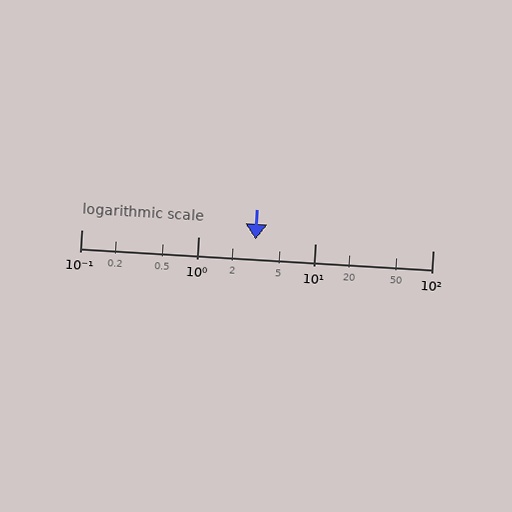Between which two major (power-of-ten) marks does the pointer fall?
The pointer is between 1 and 10.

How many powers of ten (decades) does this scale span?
The scale spans 3 decades, from 0.1 to 100.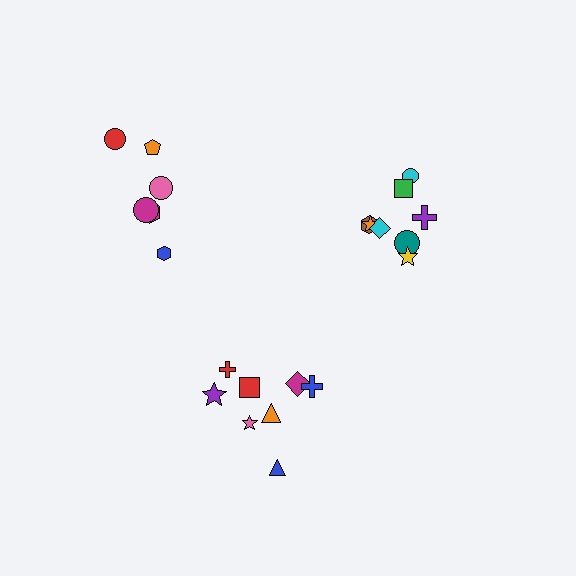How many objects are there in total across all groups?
There are 22 objects.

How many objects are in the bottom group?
There are 8 objects.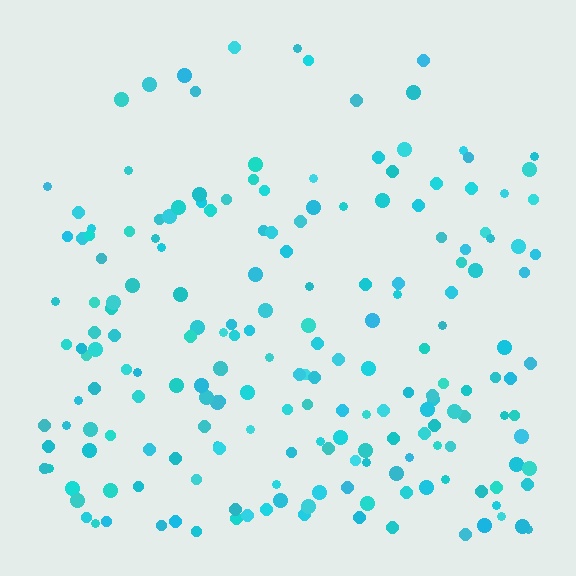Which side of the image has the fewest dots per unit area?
The top.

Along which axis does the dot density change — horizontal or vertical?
Vertical.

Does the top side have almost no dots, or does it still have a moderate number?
Still a moderate number, just noticeably fewer than the bottom.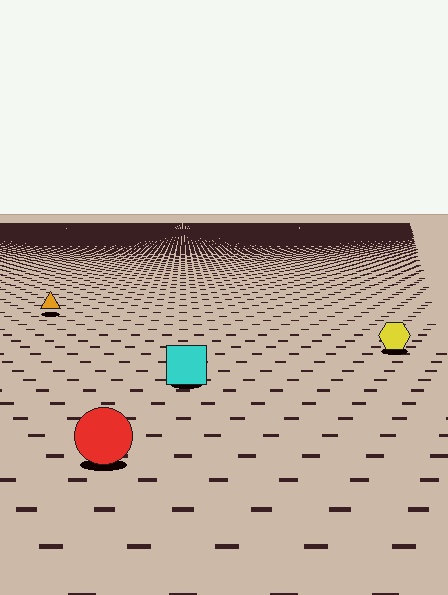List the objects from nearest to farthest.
From nearest to farthest: the red circle, the cyan square, the yellow hexagon, the orange triangle.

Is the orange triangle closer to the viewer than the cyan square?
No. The cyan square is closer — you can tell from the texture gradient: the ground texture is coarser near it.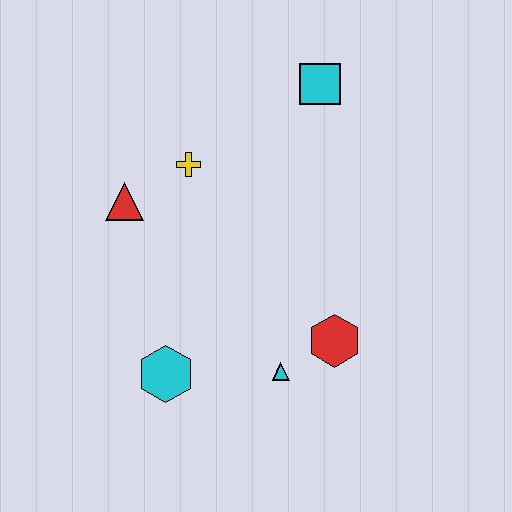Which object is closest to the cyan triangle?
The red hexagon is closest to the cyan triangle.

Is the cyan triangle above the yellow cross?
No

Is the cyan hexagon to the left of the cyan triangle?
Yes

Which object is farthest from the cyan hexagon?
The cyan square is farthest from the cyan hexagon.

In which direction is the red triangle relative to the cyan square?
The red triangle is to the left of the cyan square.